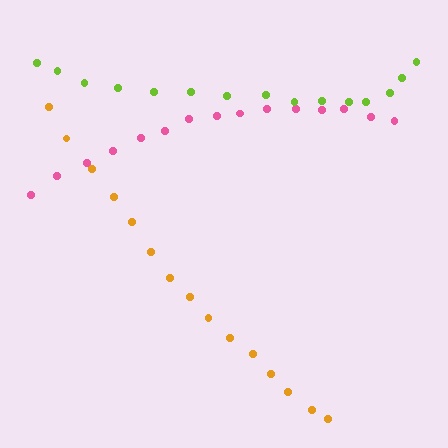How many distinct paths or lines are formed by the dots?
There are 3 distinct paths.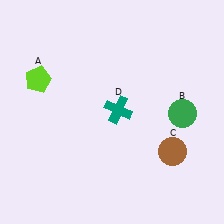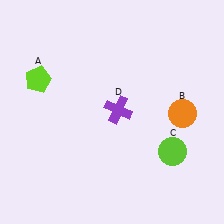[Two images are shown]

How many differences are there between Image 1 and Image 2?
There are 3 differences between the two images.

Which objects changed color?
B changed from green to orange. C changed from brown to lime. D changed from teal to purple.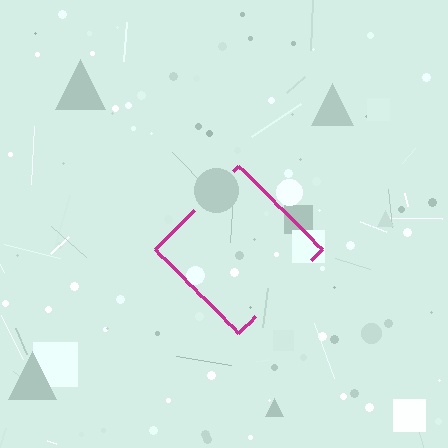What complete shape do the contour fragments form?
The contour fragments form a diamond.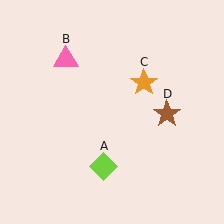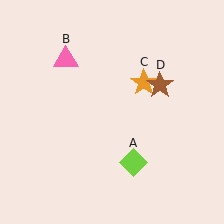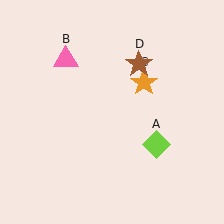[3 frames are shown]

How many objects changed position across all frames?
2 objects changed position: lime diamond (object A), brown star (object D).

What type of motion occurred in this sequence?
The lime diamond (object A), brown star (object D) rotated counterclockwise around the center of the scene.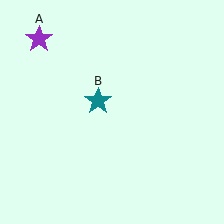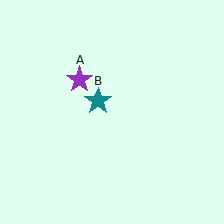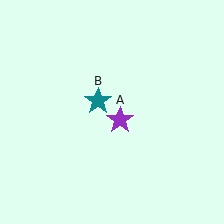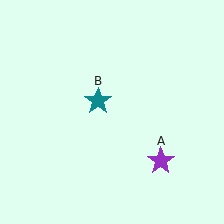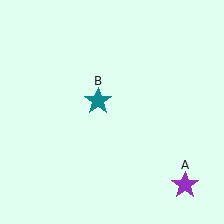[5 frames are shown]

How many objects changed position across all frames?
1 object changed position: purple star (object A).